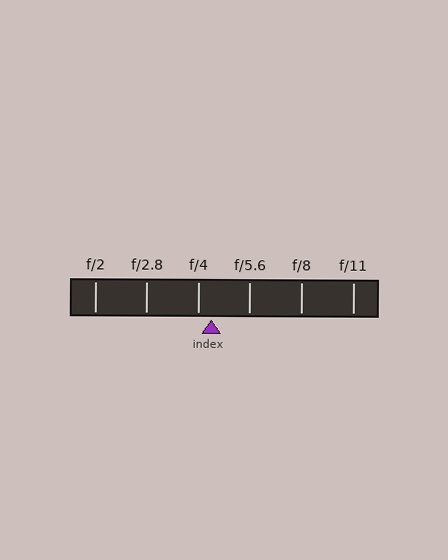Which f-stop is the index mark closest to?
The index mark is closest to f/4.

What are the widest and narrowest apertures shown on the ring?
The widest aperture shown is f/2 and the narrowest is f/11.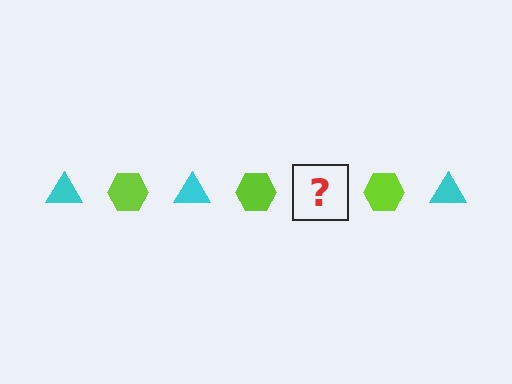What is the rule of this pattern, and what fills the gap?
The rule is that the pattern alternates between cyan triangle and lime hexagon. The gap should be filled with a cyan triangle.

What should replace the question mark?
The question mark should be replaced with a cyan triangle.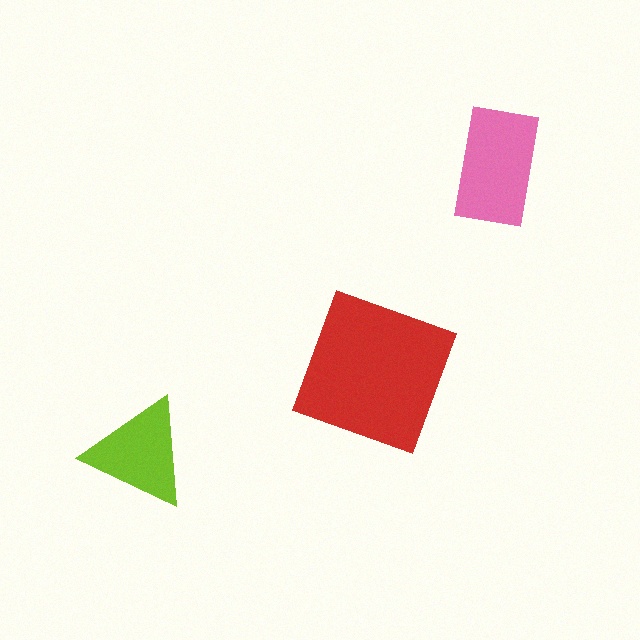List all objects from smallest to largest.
The lime triangle, the pink rectangle, the red square.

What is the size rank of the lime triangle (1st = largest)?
3rd.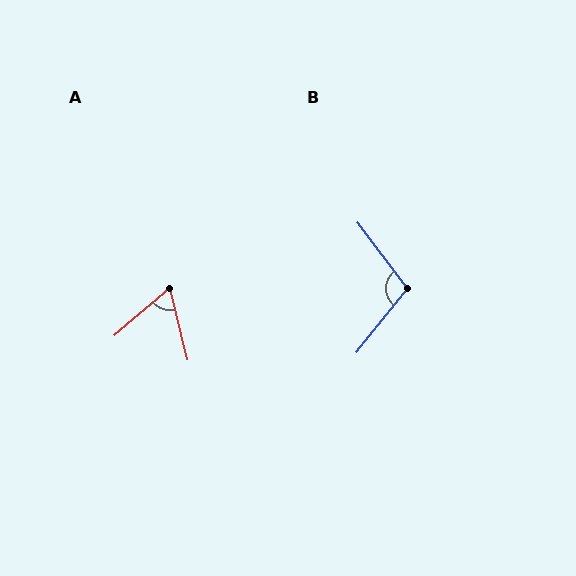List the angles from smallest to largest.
A (64°), B (104°).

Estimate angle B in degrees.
Approximately 104 degrees.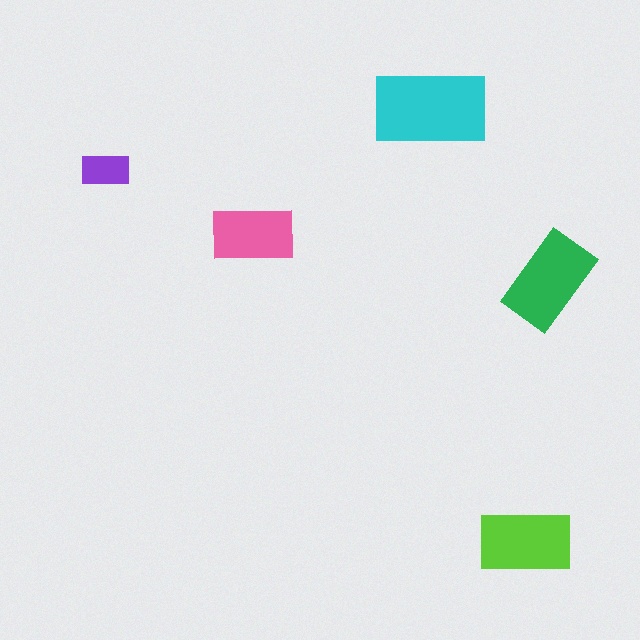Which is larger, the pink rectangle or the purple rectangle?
The pink one.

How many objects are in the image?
There are 5 objects in the image.